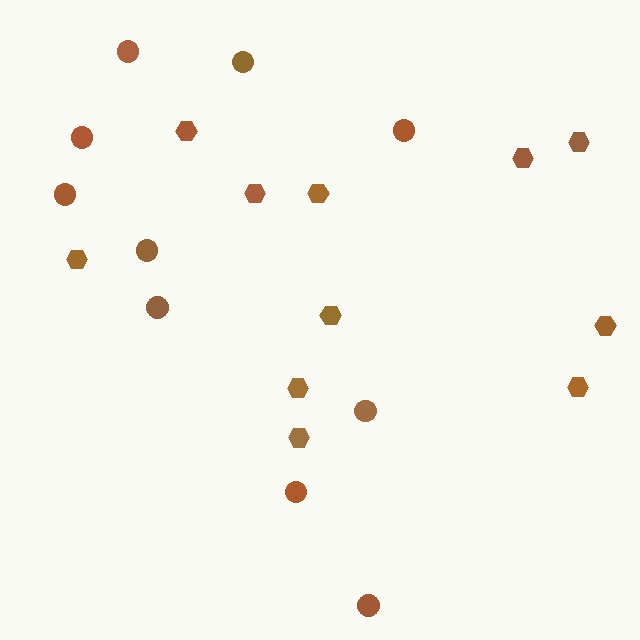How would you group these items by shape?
There are 2 groups: one group of hexagons (11) and one group of circles (10).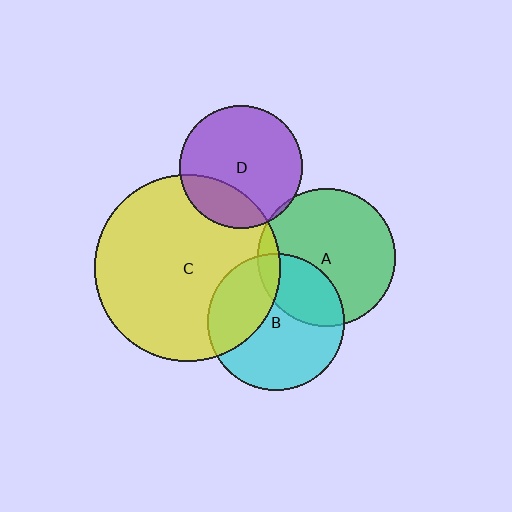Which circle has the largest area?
Circle C (yellow).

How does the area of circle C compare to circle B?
Approximately 1.8 times.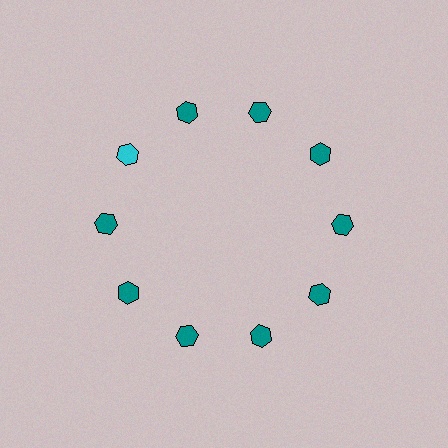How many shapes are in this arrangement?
There are 10 shapes arranged in a ring pattern.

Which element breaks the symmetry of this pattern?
The cyan hexagon at roughly the 10 o'clock position breaks the symmetry. All other shapes are teal hexagons.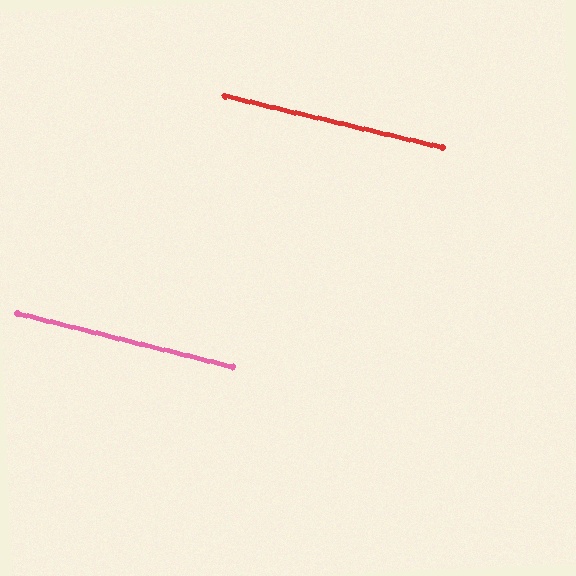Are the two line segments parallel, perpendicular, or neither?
Parallel — their directions differ by only 1.0°.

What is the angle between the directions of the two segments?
Approximately 1 degree.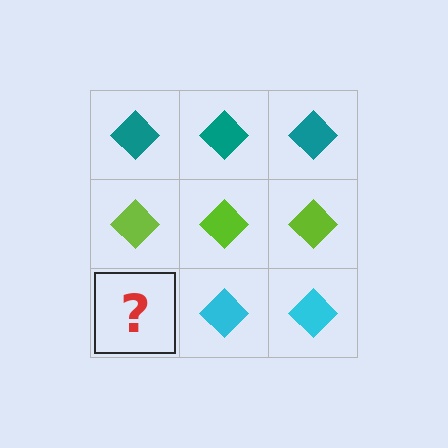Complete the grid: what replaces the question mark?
The question mark should be replaced with a cyan diamond.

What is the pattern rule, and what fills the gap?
The rule is that each row has a consistent color. The gap should be filled with a cyan diamond.